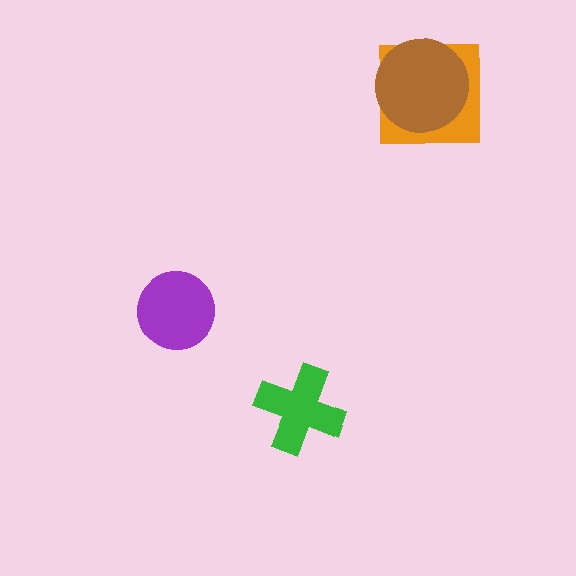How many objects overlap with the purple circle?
0 objects overlap with the purple circle.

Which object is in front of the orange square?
The brown circle is in front of the orange square.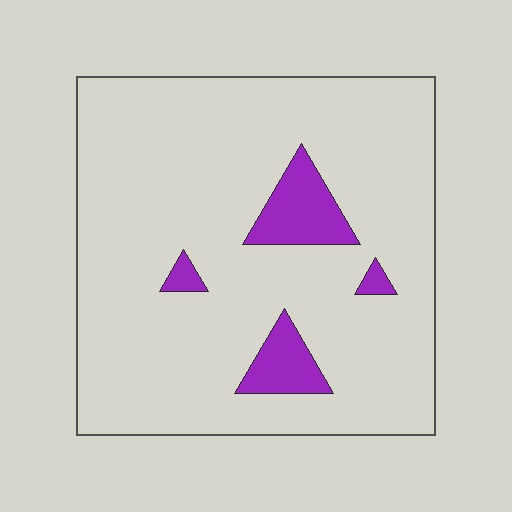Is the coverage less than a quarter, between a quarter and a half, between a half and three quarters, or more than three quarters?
Less than a quarter.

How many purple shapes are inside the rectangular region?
4.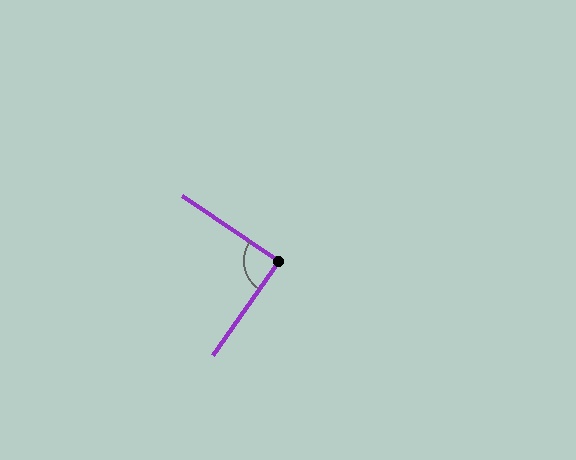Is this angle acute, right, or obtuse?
It is approximately a right angle.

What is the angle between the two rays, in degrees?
Approximately 89 degrees.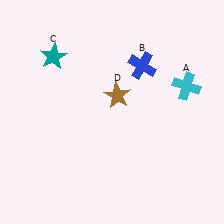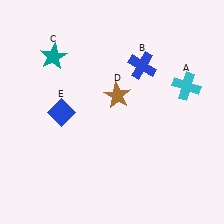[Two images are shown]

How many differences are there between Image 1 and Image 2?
There is 1 difference between the two images.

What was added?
A blue diamond (E) was added in Image 2.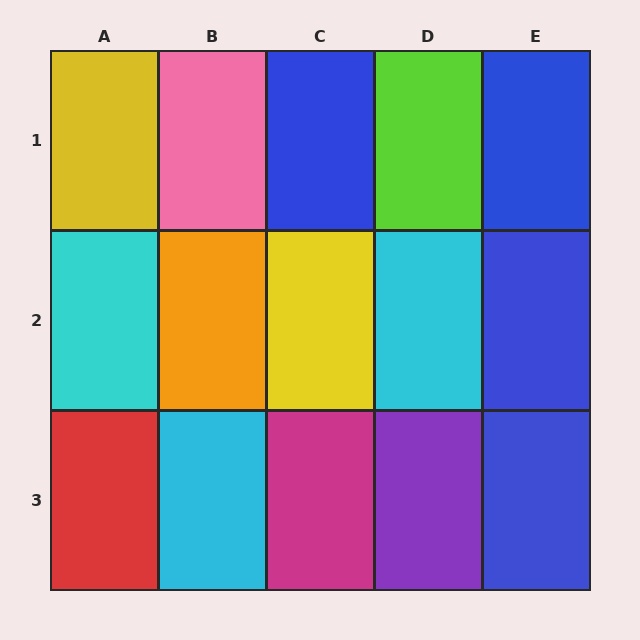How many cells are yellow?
2 cells are yellow.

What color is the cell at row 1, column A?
Yellow.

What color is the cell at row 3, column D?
Purple.